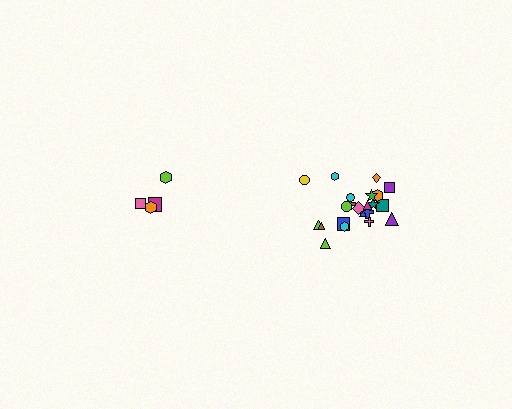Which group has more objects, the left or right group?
The right group.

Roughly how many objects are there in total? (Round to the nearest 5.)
Roughly 25 objects in total.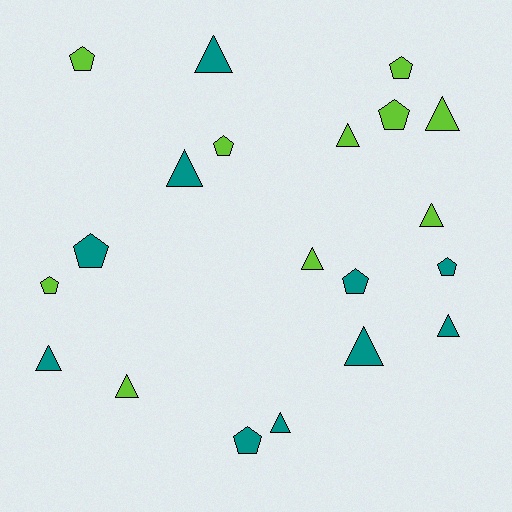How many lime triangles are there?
There are 5 lime triangles.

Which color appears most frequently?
Teal, with 10 objects.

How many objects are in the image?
There are 20 objects.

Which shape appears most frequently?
Triangle, with 11 objects.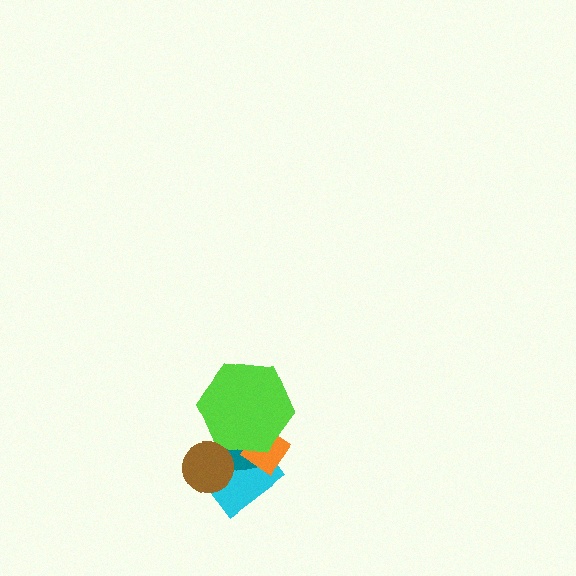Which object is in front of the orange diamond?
The lime hexagon is in front of the orange diamond.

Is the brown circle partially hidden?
No, no other shape covers it.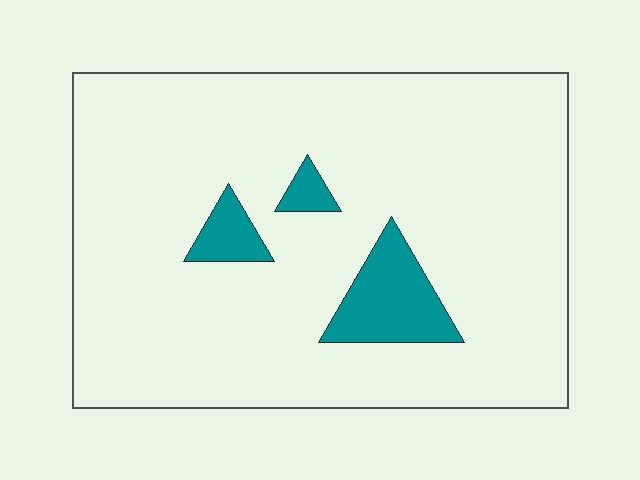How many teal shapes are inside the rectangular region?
3.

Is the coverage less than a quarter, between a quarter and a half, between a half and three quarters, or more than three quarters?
Less than a quarter.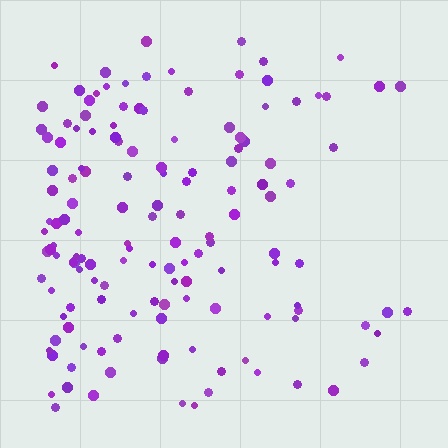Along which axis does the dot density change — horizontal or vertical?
Horizontal.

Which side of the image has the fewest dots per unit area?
The right.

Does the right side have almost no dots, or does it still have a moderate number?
Still a moderate number, just noticeably fewer than the left.